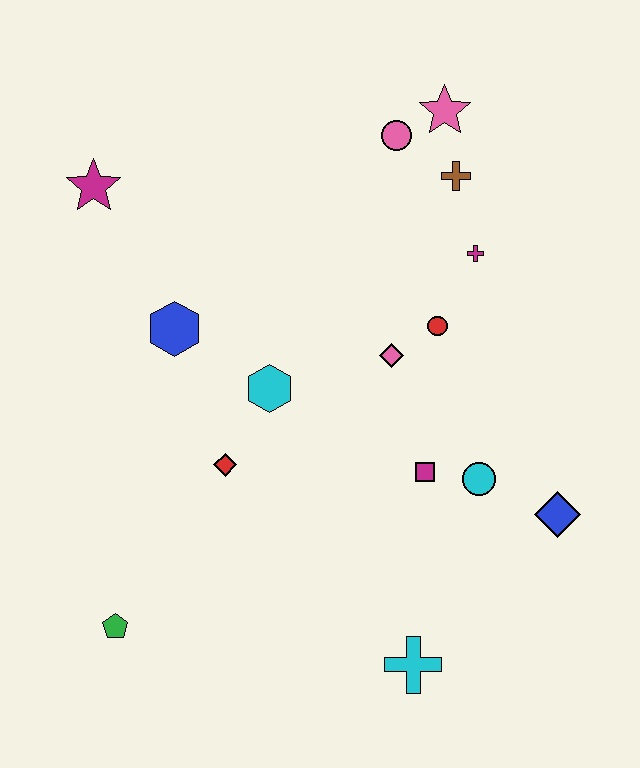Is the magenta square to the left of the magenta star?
No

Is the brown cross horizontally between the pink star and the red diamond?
No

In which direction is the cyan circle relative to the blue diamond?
The cyan circle is to the left of the blue diamond.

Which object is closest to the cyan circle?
The magenta square is closest to the cyan circle.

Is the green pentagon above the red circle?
No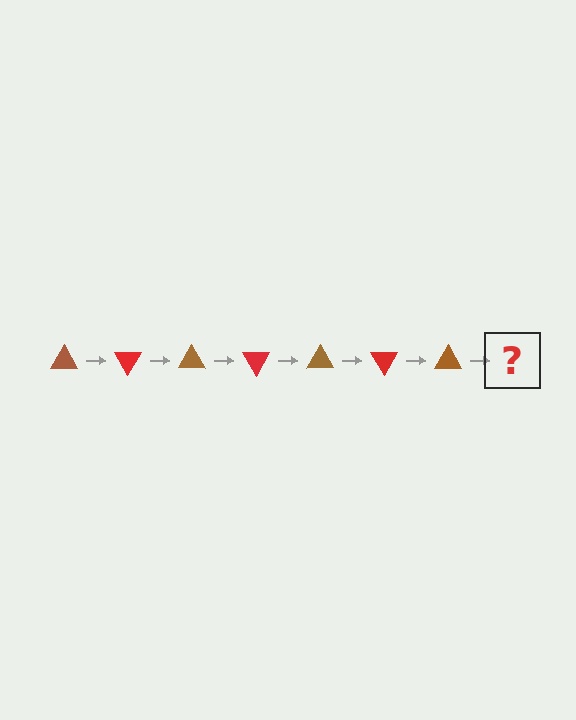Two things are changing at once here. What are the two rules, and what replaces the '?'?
The two rules are that it rotates 60 degrees each step and the color cycles through brown and red. The '?' should be a red triangle, rotated 420 degrees from the start.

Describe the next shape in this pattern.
It should be a red triangle, rotated 420 degrees from the start.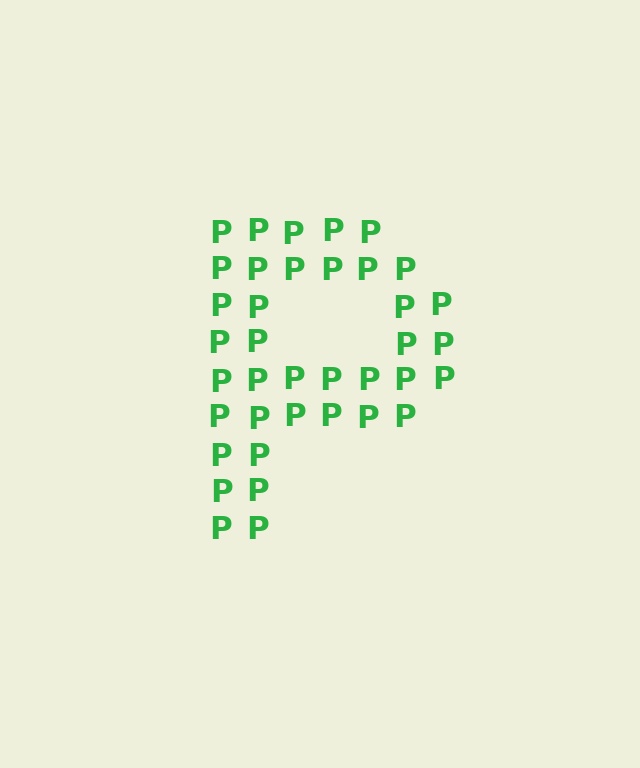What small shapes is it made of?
It is made of small letter P's.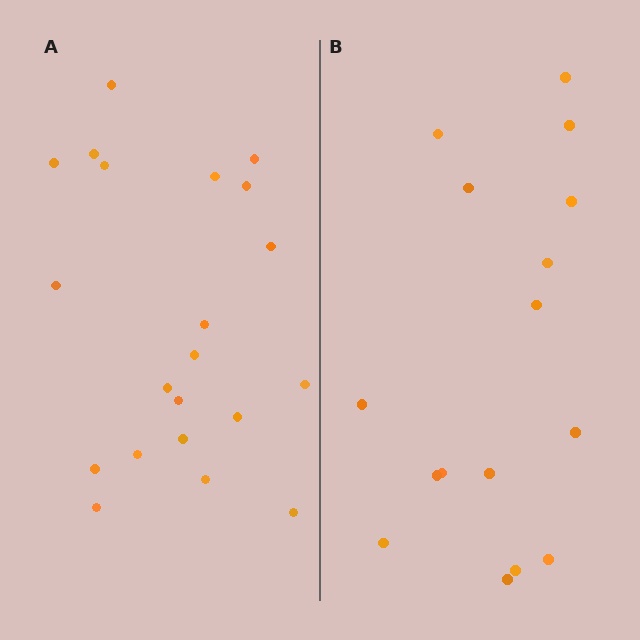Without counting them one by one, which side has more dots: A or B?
Region A (the left region) has more dots.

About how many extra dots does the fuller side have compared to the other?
Region A has about 5 more dots than region B.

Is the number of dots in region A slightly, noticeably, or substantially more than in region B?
Region A has noticeably more, but not dramatically so. The ratio is roughly 1.3 to 1.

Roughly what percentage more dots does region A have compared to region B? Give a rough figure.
About 30% more.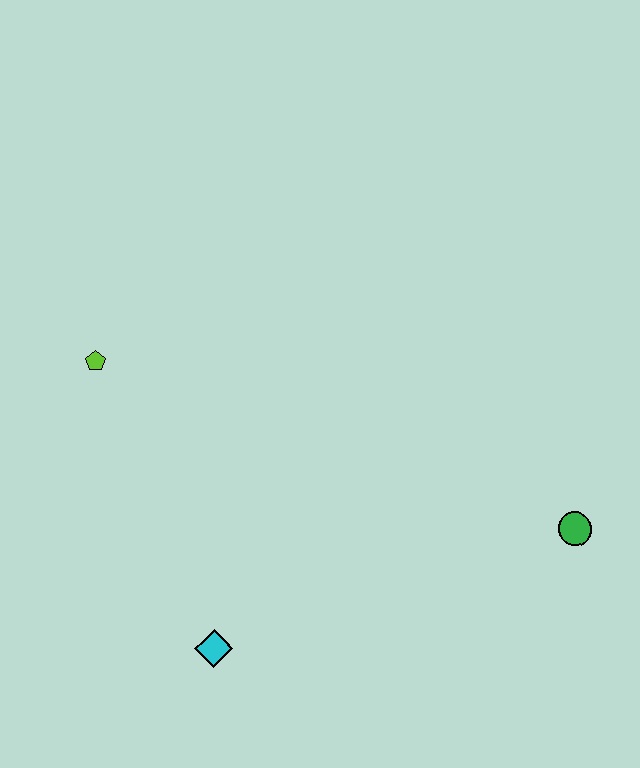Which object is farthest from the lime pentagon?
The green circle is farthest from the lime pentagon.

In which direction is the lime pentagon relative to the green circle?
The lime pentagon is to the left of the green circle.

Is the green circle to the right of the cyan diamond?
Yes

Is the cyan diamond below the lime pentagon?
Yes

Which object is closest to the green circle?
The cyan diamond is closest to the green circle.